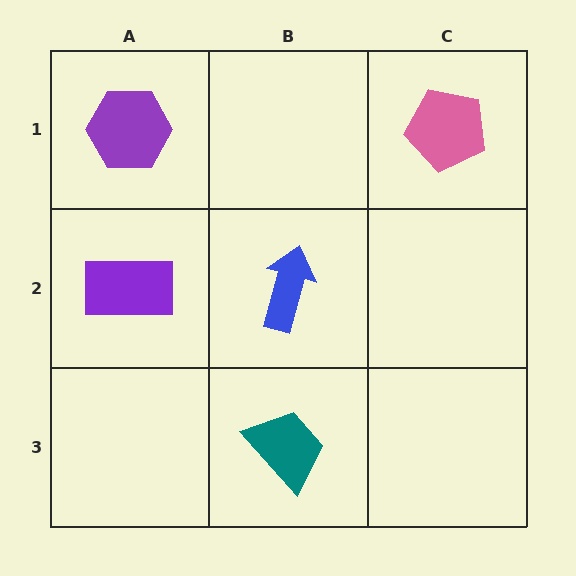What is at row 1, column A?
A purple hexagon.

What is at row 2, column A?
A purple rectangle.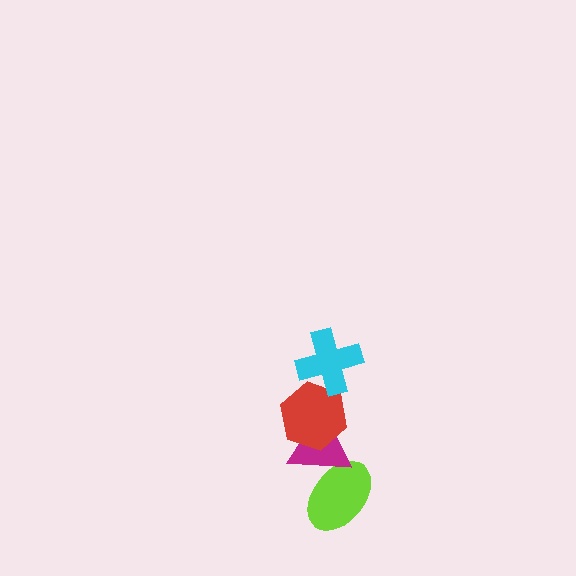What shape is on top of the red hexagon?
The cyan cross is on top of the red hexagon.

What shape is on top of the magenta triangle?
The red hexagon is on top of the magenta triangle.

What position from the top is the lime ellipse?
The lime ellipse is 4th from the top.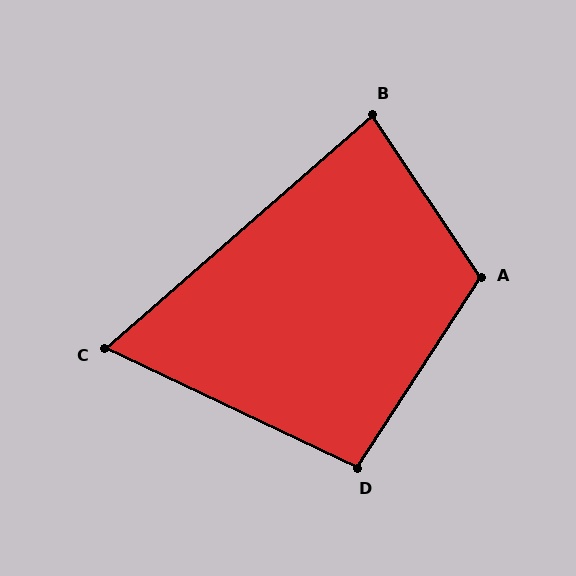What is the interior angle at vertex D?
Approximately 98 degrees (obtuse).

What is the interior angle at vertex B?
Approximately 82 degrees (acute).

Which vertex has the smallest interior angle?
C, at approximately 67 degrees.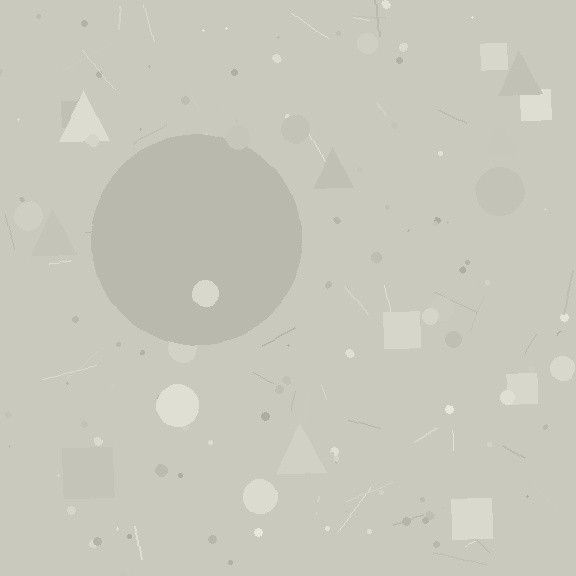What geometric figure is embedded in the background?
A circle is embedded in the background.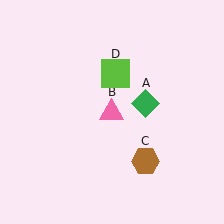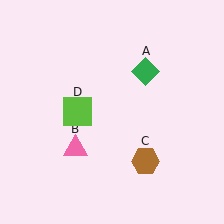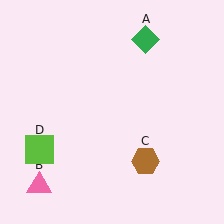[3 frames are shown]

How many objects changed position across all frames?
3 objects changed position: green diamond (object A), pink triangle (object B), lime square (object D).